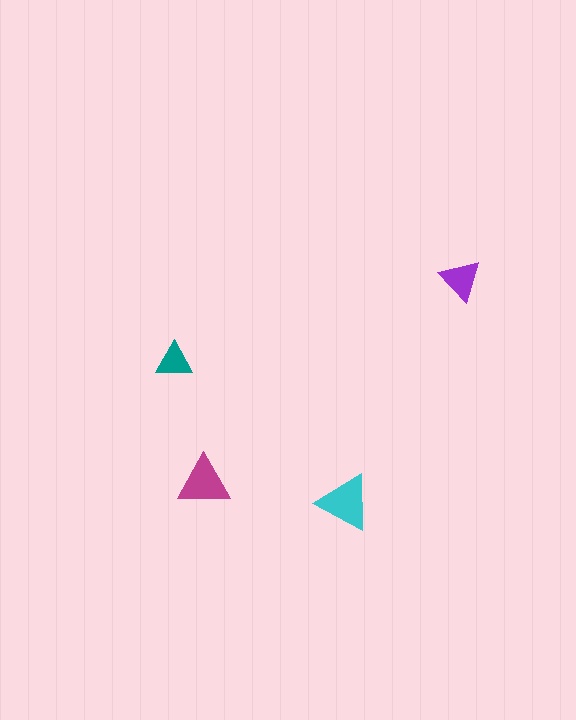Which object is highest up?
The purple triangle is topmost.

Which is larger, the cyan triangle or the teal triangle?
The cyan one.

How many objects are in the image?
There are 4 objects in the image.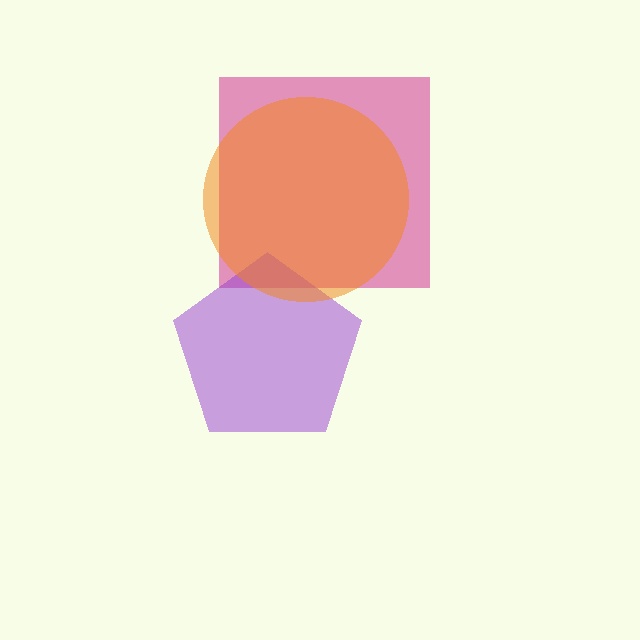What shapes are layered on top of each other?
The layered shapes are: a magenta square, a purple pentagon, an orange circle.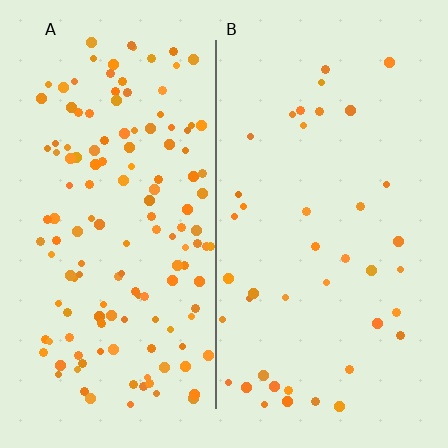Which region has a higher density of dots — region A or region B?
A (the left).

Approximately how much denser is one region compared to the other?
Approximately 3.5× — region A over region B.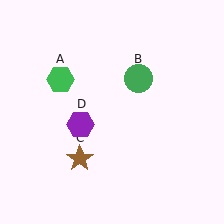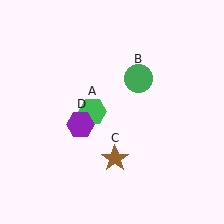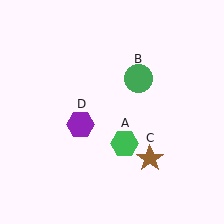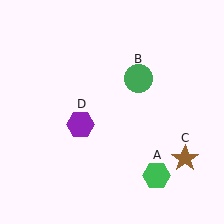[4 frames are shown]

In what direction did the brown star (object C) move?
The brown star (object C) moved right.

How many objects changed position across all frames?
2 objects changed position: green hexagon (object A), brown star (object C).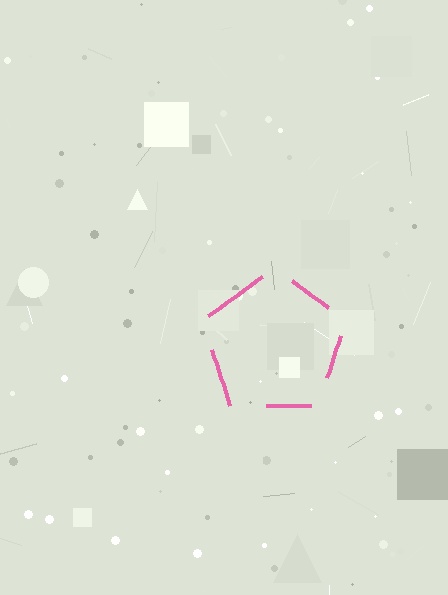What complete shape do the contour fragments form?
The contour fragments form a pentagon.